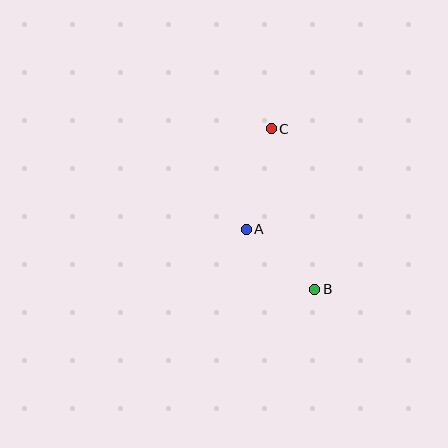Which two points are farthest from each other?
Points B and C are farthest from each other.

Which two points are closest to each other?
Points A and B are closest to each other.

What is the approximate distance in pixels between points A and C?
The distance between A and C is approximately 104 pixels.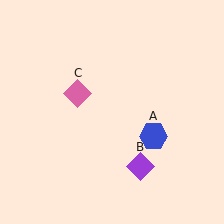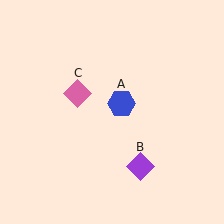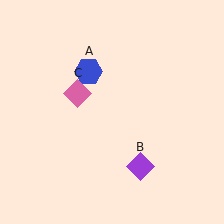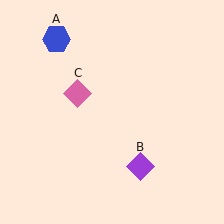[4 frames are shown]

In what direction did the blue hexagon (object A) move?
The blue hexagon (object A) moved up and to the left.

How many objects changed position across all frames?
1 object changed position: blue hexagon (object A).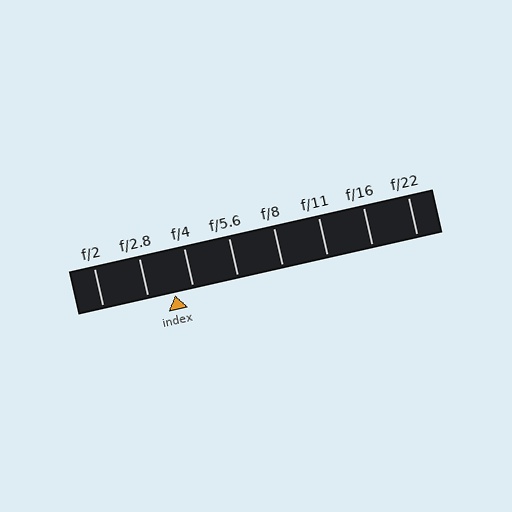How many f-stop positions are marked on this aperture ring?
There are 8 f-stop positions marked.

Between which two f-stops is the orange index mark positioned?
The index mark is between f/2.8 and f/4.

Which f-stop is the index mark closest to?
The index mark is closest to f/4.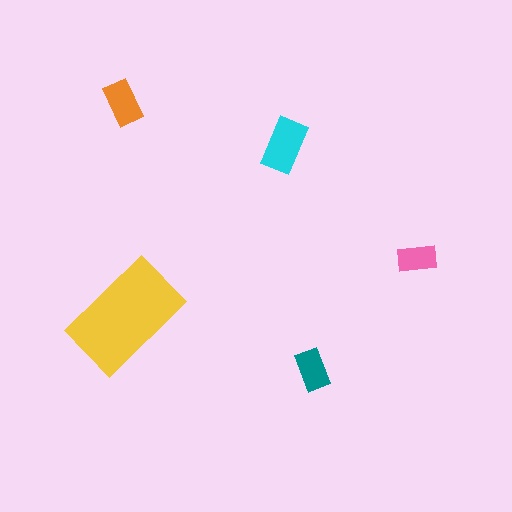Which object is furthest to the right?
The pink rectangle is rightmost.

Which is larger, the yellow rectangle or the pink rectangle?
The yellow one.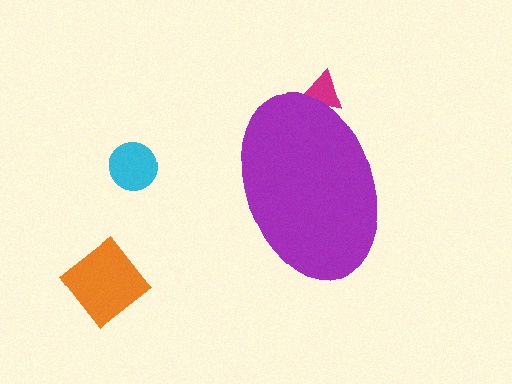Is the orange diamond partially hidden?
No, the orange diamond is fully visible.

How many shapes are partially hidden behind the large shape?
1 shape is partially hidden.